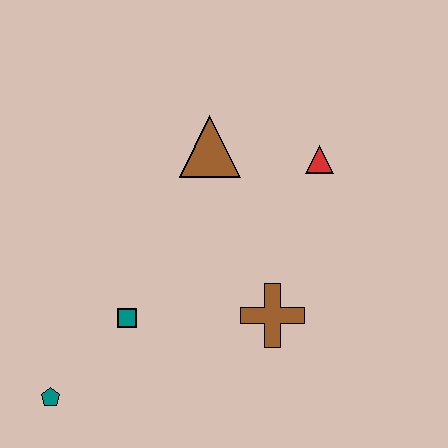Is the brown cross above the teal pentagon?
Yes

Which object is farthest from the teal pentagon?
The red triangle is farthest from the teal pentagon.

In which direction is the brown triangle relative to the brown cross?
The brown triangle is above the brown cross.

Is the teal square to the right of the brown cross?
No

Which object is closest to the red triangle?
The brown triangle is closest to the red triangle.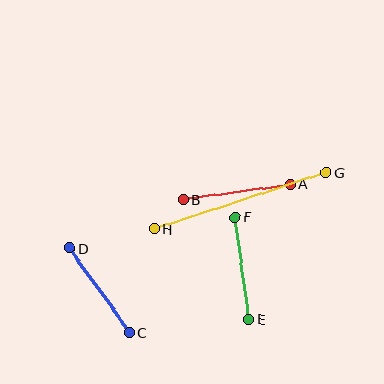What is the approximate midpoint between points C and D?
The midpoint is at approximately (99, 290) pixels.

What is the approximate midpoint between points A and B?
The midpoint is at approximately (237, 192) pixels.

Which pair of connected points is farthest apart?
Points G and H are farthest apart.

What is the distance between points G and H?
The distance is approximately 181 pixels.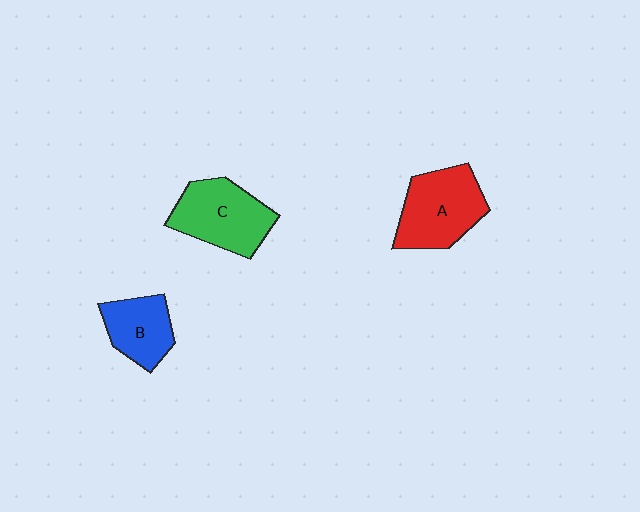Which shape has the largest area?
Shape A (red).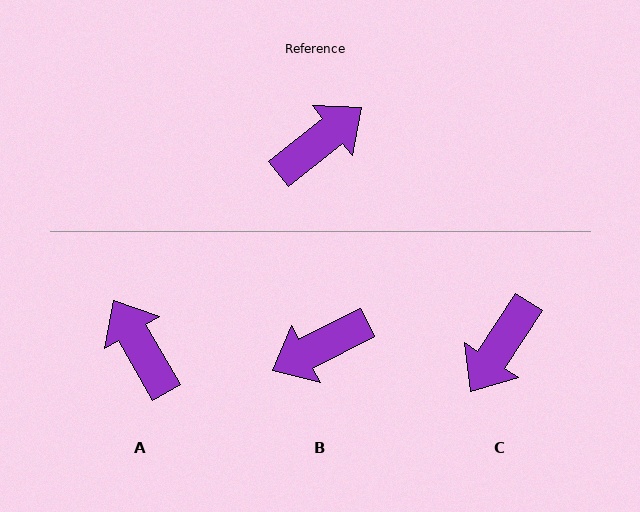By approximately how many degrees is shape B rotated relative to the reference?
Approximately 168 degrees counter-clockwise.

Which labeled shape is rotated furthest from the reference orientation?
B, about 168 degrees away.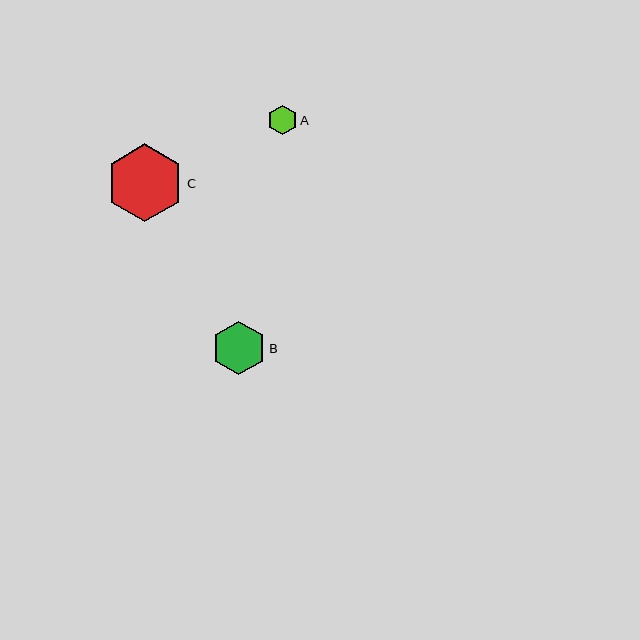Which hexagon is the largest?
Hexagon C is the largest with a size of approximately 78 pixels.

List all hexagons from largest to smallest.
From largest to smallest: C, B, A.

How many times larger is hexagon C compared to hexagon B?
Hexagon C is approximately 1.5 times the size of hexagon B.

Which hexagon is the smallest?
Hexagon A is the smallest with a size of approximately 29 pixels.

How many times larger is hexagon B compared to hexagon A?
Hexagon B is approximately 1.8 times the size of hexagon A.